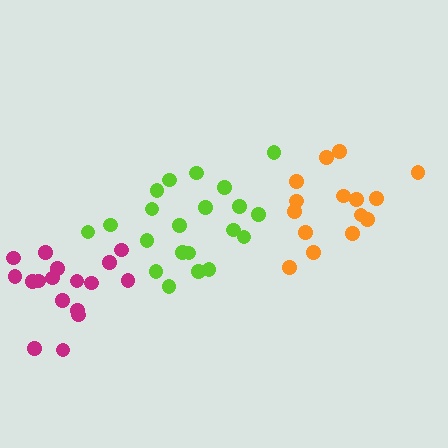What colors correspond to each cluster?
The clusters are colored: magenta, lime, orange.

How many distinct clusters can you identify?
There are 3 distinct clusters.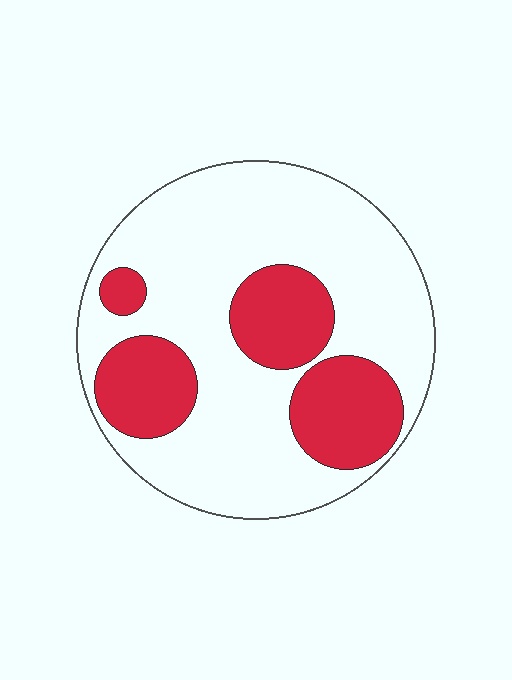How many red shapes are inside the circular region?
4.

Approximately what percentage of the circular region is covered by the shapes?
Approximately 30%.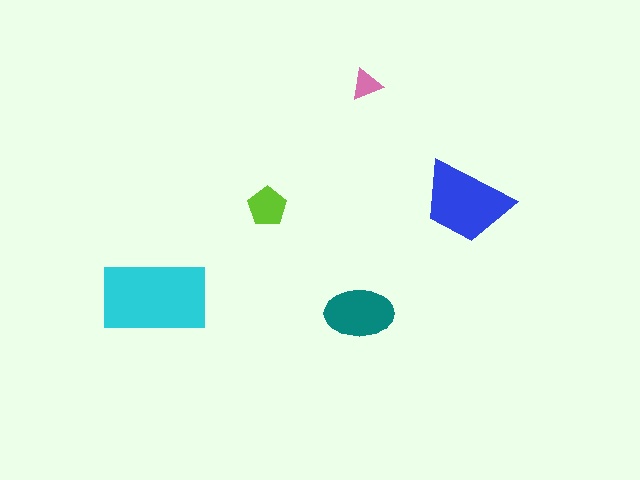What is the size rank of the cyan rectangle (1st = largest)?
1st.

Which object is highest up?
The pink triangle is topmost.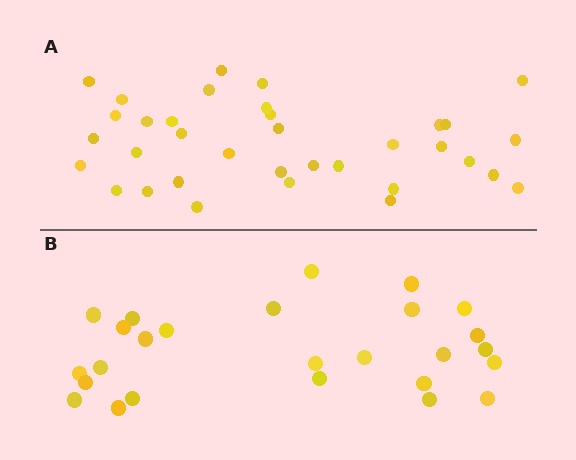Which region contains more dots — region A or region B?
Region A (the top region) has more dots.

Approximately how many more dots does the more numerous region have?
Region A has roughly 8 or so more dots than region B.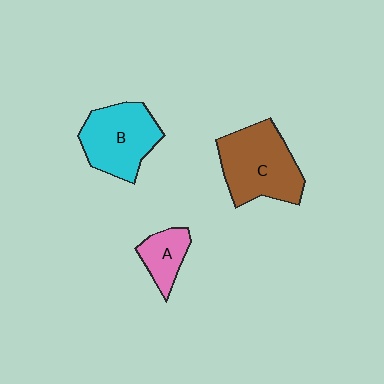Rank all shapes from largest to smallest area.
From largest to smallest: C (brown), B (cyan), A (pink).